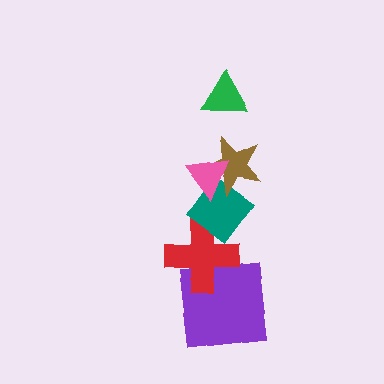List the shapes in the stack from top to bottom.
From top to bottom: the green triangle, the pink triangle, the brown star, the teal diamond, the red cross, the purple square.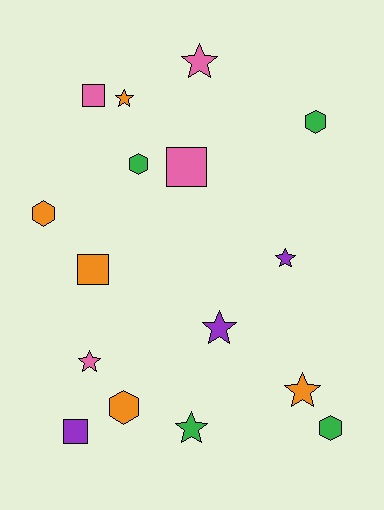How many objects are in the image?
There are 16 objects.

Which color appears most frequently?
Orange, with 5 objects.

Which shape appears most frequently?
Star, with 7 objects.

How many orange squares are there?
There is 1 orange square.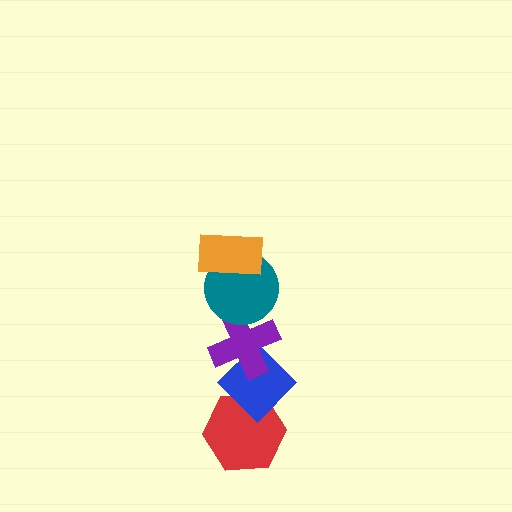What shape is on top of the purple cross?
The teal circle is on top of the purple cross.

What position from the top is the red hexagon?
The red hexagon is 5th from the top.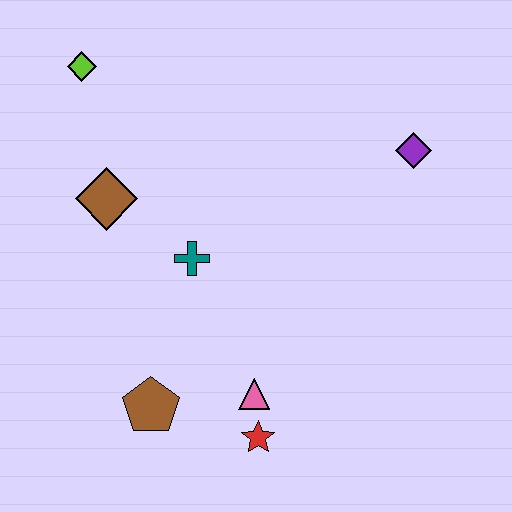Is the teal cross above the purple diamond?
No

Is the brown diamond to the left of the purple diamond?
Yes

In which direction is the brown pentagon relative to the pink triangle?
The brown pentagon is to the left of the pink triangle.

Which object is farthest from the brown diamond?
The purple diamond is farthest from the brown diamond.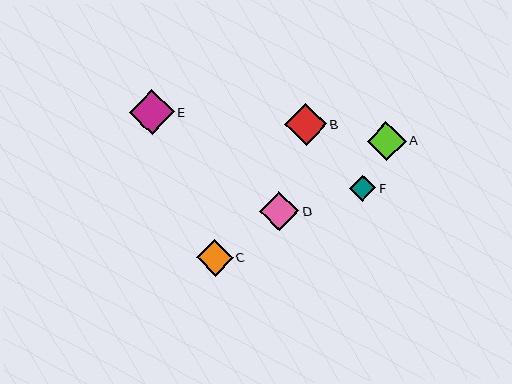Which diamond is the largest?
Diamond E is the largest with a size of approximately 44 pixels.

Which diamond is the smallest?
Diamond F is the smallest with a size of approximately 26 pixels.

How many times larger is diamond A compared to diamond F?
Diamond A is approximately 1.5 times the size of diamond F.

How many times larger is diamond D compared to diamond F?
Diamond D is approximately 1.5 times the size of diamond F.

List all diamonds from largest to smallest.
From largest to smallest: E, B, D, A, C, F.